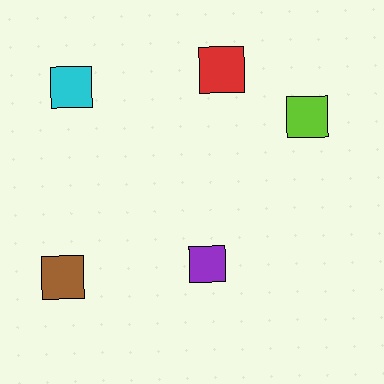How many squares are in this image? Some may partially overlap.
There are 5 squares.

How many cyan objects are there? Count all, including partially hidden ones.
There is 1 cyan object.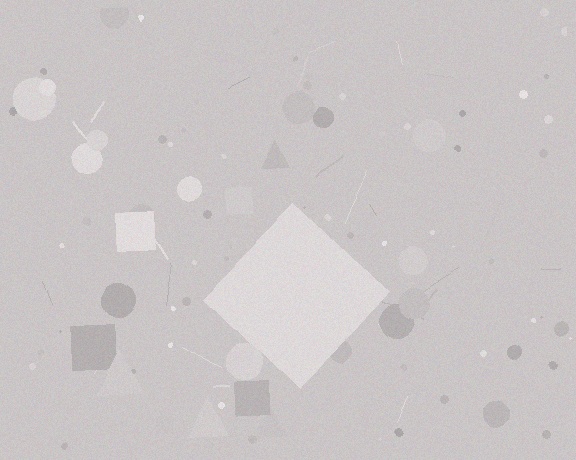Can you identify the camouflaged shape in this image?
The camouflaged shape is a diamond.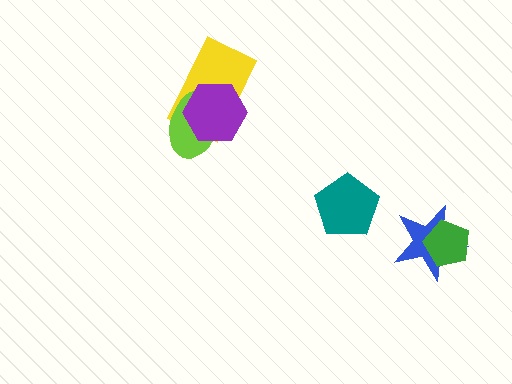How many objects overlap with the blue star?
1 object overlaps with the blue star.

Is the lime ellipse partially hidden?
Yes, it is partially covered by another shape.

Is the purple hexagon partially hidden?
No, no other shape covers it.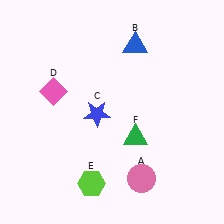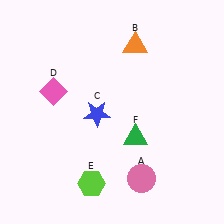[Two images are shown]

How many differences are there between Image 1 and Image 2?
There is 1 difference between the two images.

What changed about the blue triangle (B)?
In Image 1, B is blue. In Image 2, it changed to orange.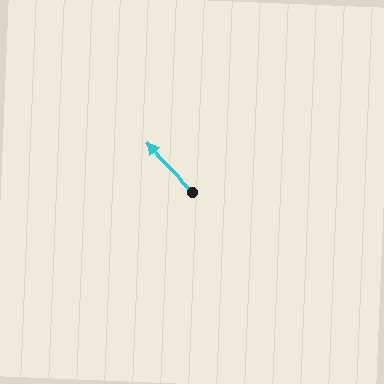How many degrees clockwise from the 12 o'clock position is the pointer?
Approximately 315 degrees.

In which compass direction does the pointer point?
Northwest.